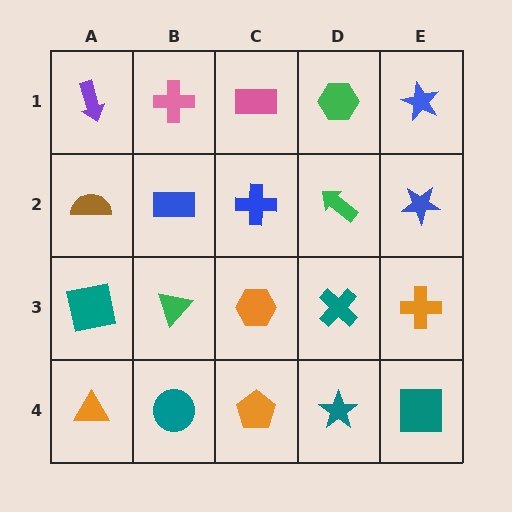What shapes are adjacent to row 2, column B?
A pink cross (row 1, column B), a green triangle (row 3, column B), a brown semicircle (row 2, column A), a blue cross (row 2, column C).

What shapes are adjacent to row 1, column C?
A blue cross (row 2, column C), a pink cross (row 1, column B), a green hexagon (row 1, column D).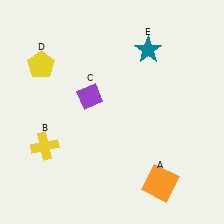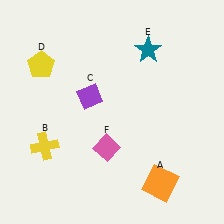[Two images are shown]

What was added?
A pink diamond (F) was added in Image 2.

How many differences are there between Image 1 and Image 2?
There is 1 difference between the two images.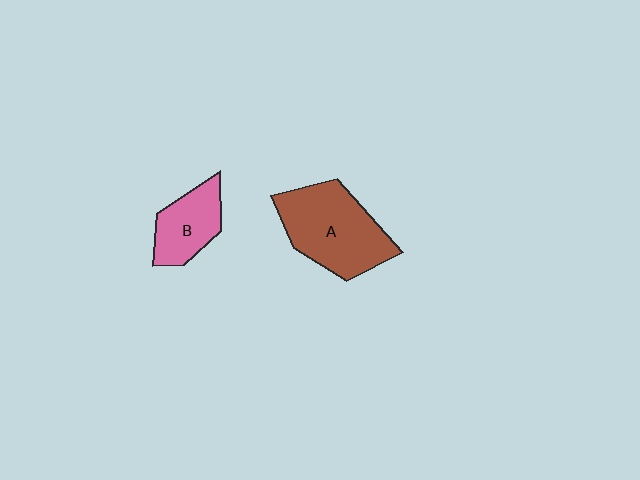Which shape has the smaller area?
Shape B (pink).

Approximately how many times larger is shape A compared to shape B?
Approximately 1.8 times.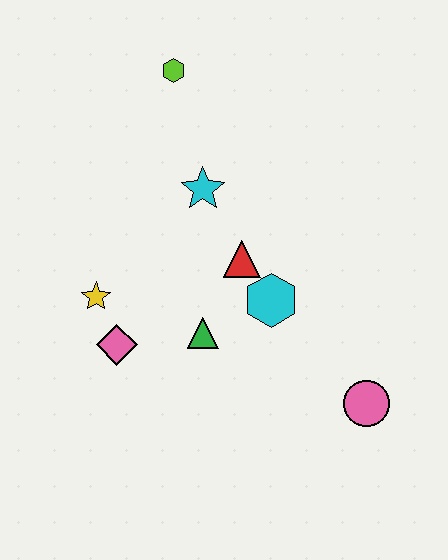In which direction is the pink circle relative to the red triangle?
The pink circle is below the red triangle.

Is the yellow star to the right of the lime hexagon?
No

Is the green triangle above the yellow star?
No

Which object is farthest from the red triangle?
The lime hexagon is farthest from the red triangle.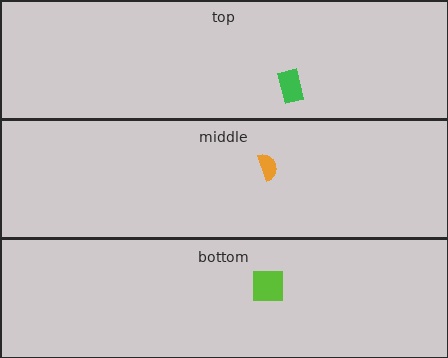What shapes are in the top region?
The green rectangle.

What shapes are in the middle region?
The orange semicircle.